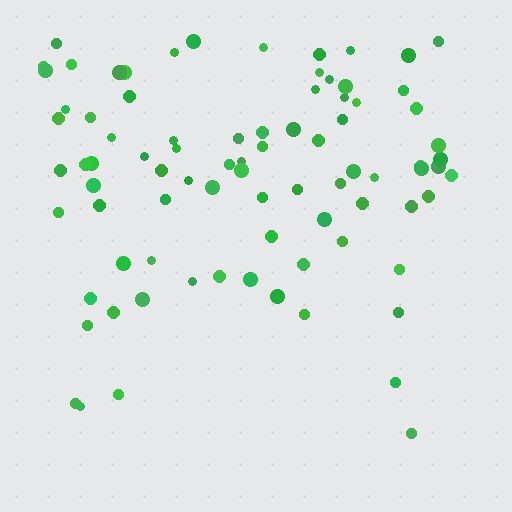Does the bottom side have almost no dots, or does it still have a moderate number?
Still a moderate number, just noticeably fewer than the top.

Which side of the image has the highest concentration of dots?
The top.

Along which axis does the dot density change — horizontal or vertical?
Vertical.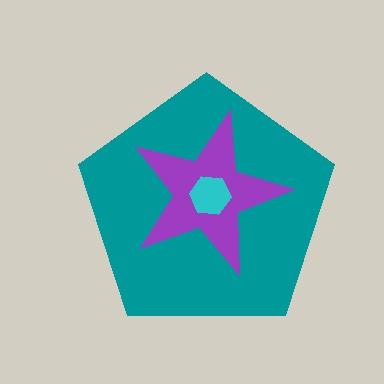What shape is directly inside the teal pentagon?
The purple star.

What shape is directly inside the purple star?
The cyan hexagon.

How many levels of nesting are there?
3.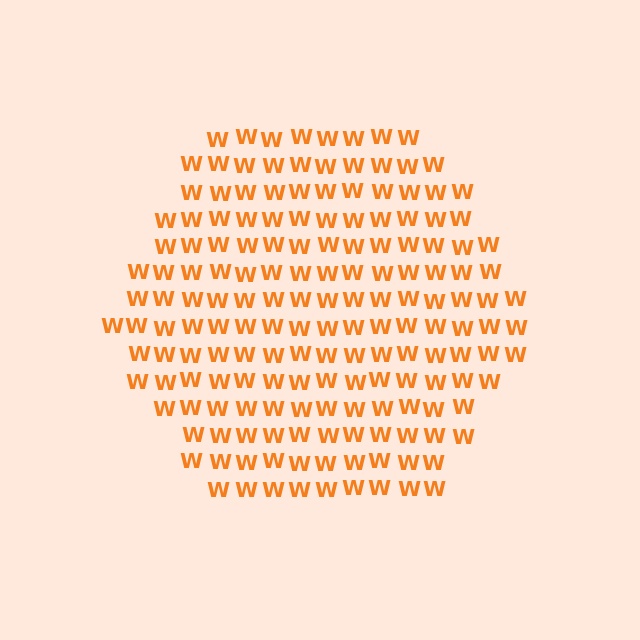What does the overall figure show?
The overall figure shows a hexagon.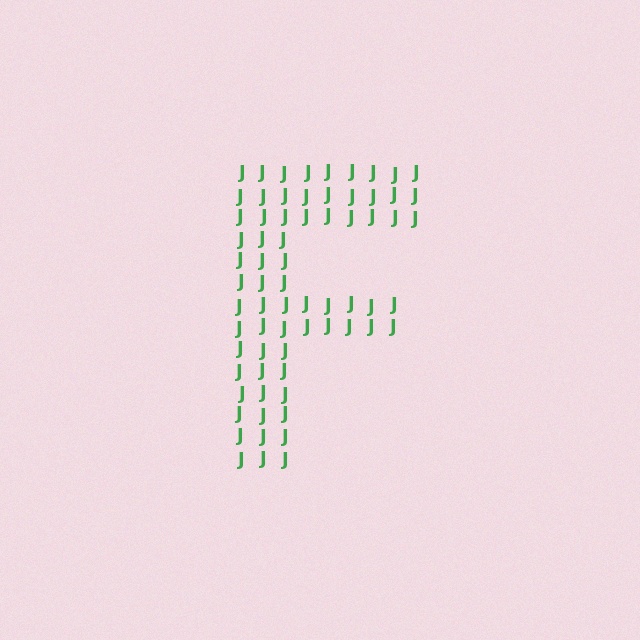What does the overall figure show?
The overall figure shows the letter F.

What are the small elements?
The small elements are letter J's.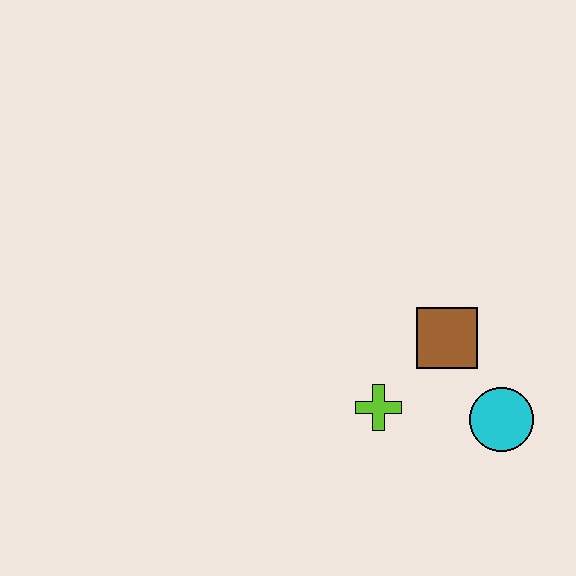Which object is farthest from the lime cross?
The cyan circle is farthest from the lime cross.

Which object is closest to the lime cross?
The brown square is closest to the lime cross.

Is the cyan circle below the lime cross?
Yes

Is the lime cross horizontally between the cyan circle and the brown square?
No